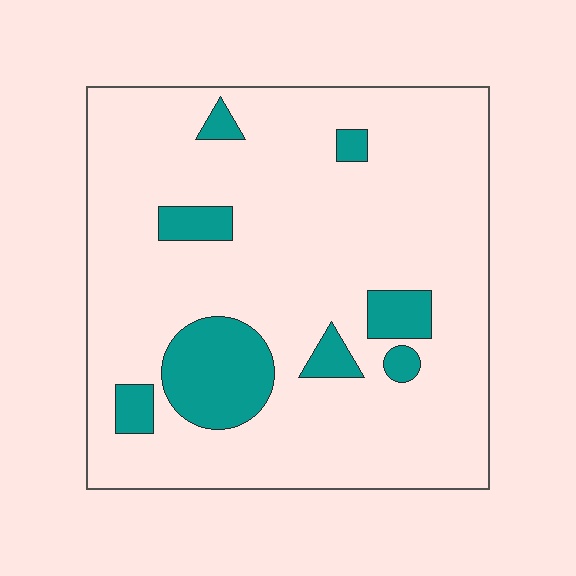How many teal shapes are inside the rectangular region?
8.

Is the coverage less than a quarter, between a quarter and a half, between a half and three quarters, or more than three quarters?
Less than a quarter.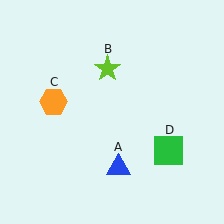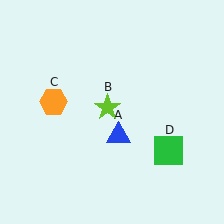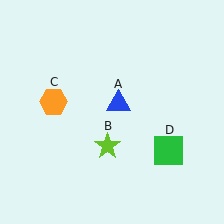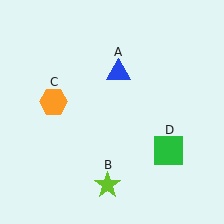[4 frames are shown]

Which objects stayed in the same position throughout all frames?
Orange hexagon (object C) and green square (object D) remained stationary.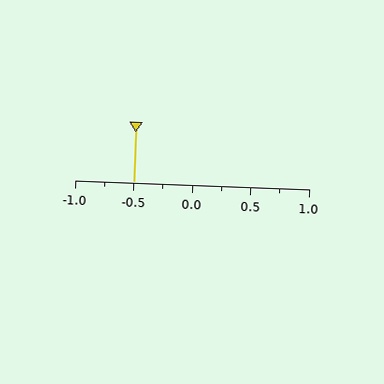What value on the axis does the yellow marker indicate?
The marker indicates approximately -0.5.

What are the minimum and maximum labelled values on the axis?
The axis runs from -1.0 to 1.0.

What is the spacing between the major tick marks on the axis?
The major ticks are spaced 0.5 apart.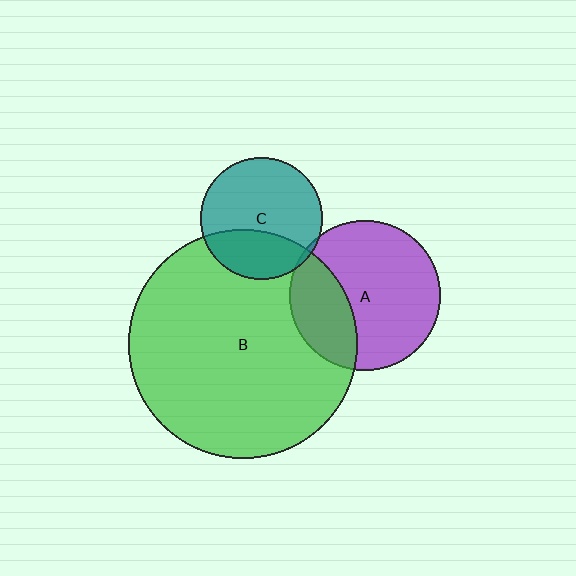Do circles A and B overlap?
Yes.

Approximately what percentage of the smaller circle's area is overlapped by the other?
Approximately 30%.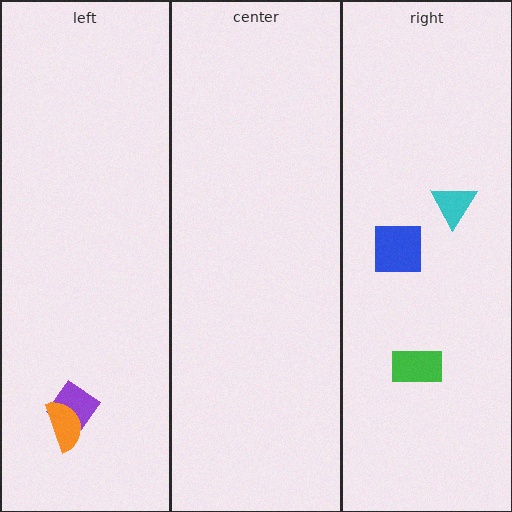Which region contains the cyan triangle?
The right region.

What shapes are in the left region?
The purple diamond, the orange semicircle.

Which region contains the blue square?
The right region.